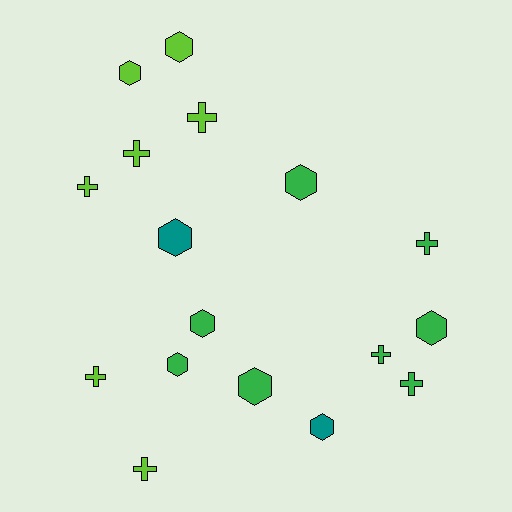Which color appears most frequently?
Green, with 8 objects.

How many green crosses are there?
There are 3 green crosses.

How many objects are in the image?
There are 17 objects.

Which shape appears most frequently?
Hexagon, with 9 objects.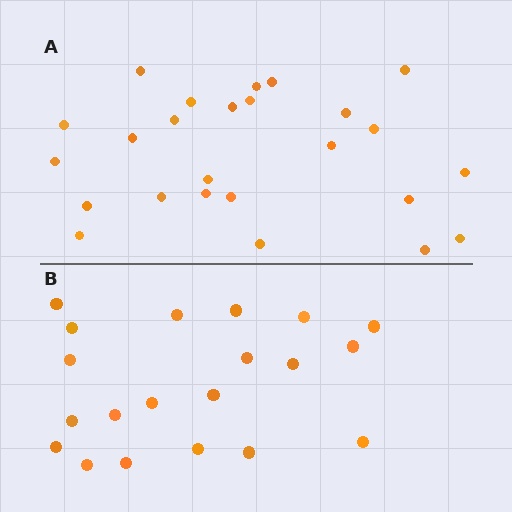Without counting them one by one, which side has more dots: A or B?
Region A (the top region) has more dots.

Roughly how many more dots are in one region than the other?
Region A has about 5 more dots than region B.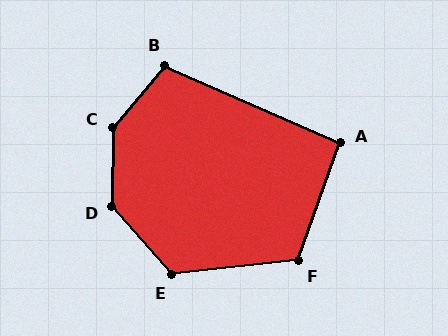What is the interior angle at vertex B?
Approximately 106 degrees (obtuse).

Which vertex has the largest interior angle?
C, at approximately 141 degrees.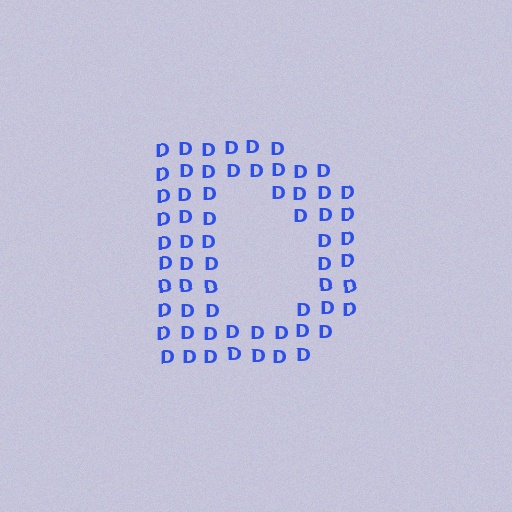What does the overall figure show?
The overall figure shows the letter D.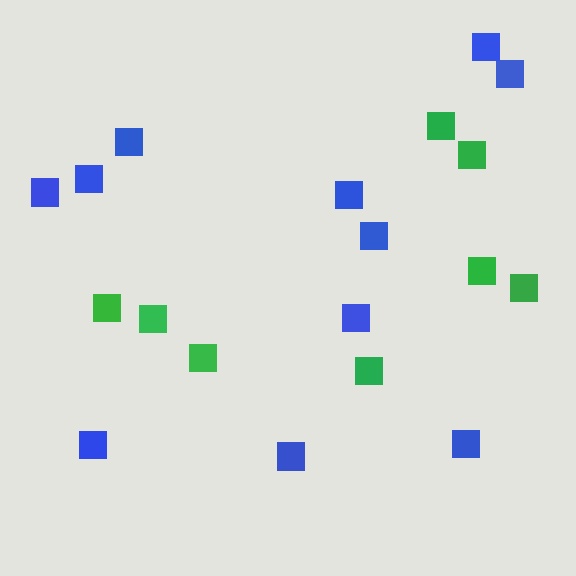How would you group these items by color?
There are 2 groups: one group of green squares (8) and one group of blue squares (11).